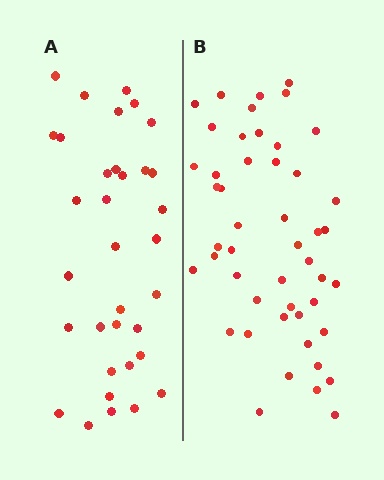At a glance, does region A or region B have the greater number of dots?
Region B (the right region) has more dots.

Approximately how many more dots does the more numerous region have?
Region B has approximately 15 more dots than region A.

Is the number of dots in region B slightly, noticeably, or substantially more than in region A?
Region B has noticeably more, but not dramatically so. The ratio is roughly 1.4 to 1.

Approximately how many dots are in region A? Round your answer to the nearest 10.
About 30 dots. (The exact count is 34, which rounds to 30.)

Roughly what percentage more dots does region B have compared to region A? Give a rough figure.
About 40% more.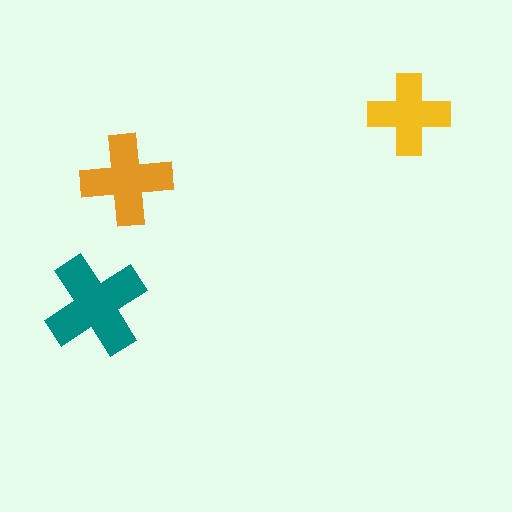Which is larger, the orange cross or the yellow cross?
The orange one.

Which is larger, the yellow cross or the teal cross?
The teal one.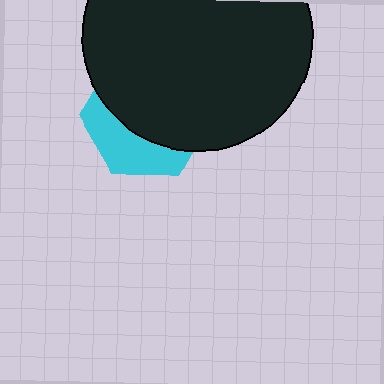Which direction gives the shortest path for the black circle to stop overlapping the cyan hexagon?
Moving up gives the shortest separation.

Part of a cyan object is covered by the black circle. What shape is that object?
It is a hexagon.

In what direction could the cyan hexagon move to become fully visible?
The cyan hexagon could move down. That would shift it out from behind the black circle entirely.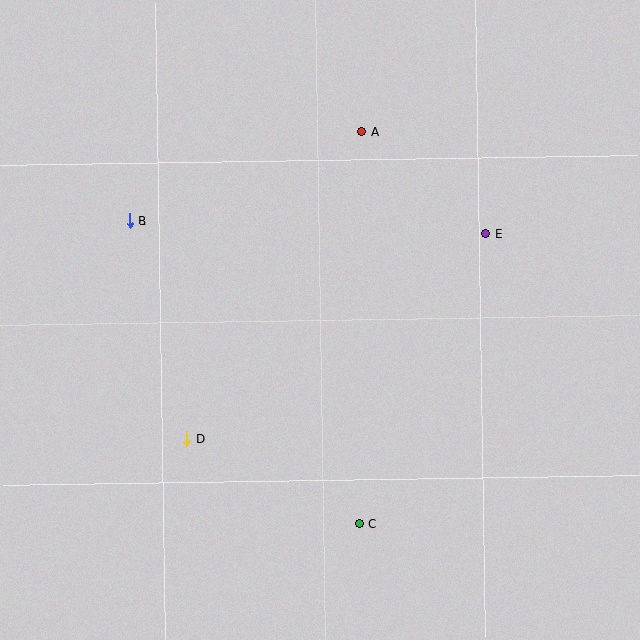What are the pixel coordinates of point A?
Point A is at (362, 132).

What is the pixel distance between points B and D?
The distance between B and D is 225 pixels.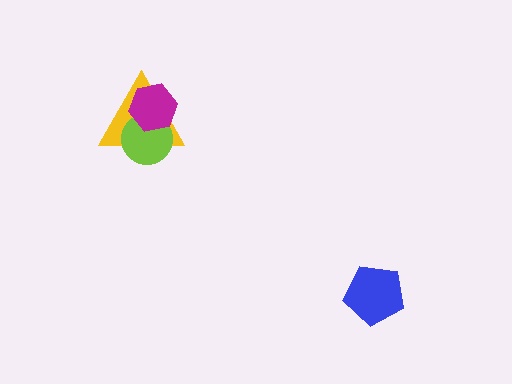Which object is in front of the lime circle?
The magenta hexagon is in front of the lime circle.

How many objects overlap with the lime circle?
2 objects overlap with the lime circle.